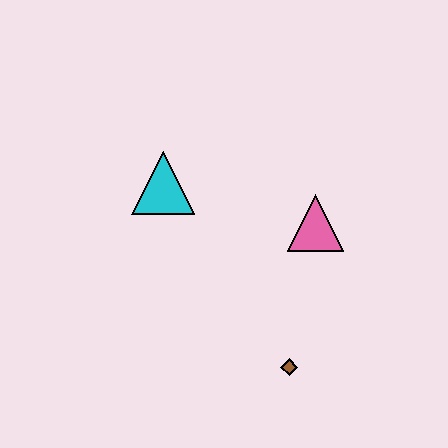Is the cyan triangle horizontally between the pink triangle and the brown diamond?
No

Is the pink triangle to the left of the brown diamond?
No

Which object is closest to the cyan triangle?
The pink triangle is closest to the cyan triangle.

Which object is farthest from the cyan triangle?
The brown diamond is farthest from the cyan triangle.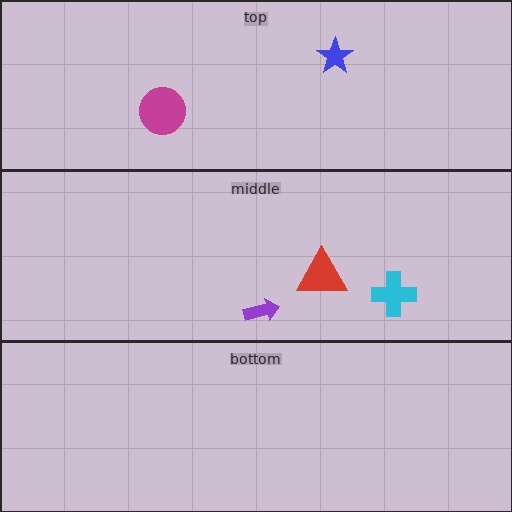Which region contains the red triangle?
The middle region.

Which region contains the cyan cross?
The middle region.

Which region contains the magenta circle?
The top region.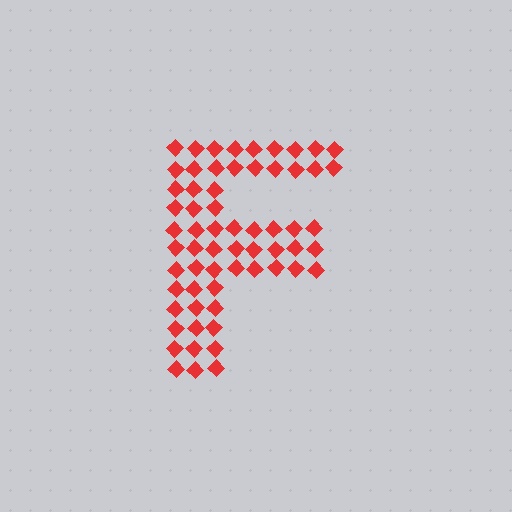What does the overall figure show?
The overall figure shows the letter F.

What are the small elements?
The small elements are diamonds.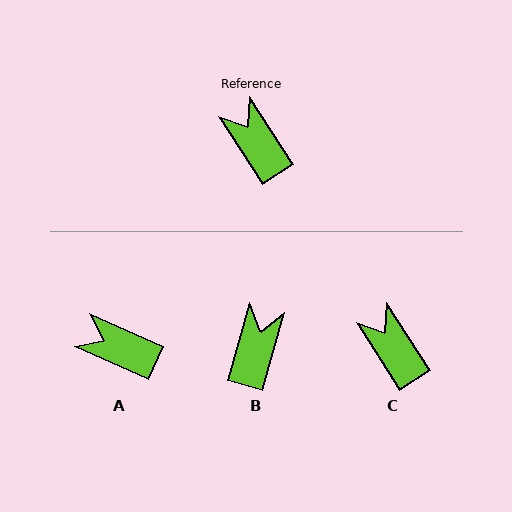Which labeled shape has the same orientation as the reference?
C.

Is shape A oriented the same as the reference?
No, it is off by about 33 degrees.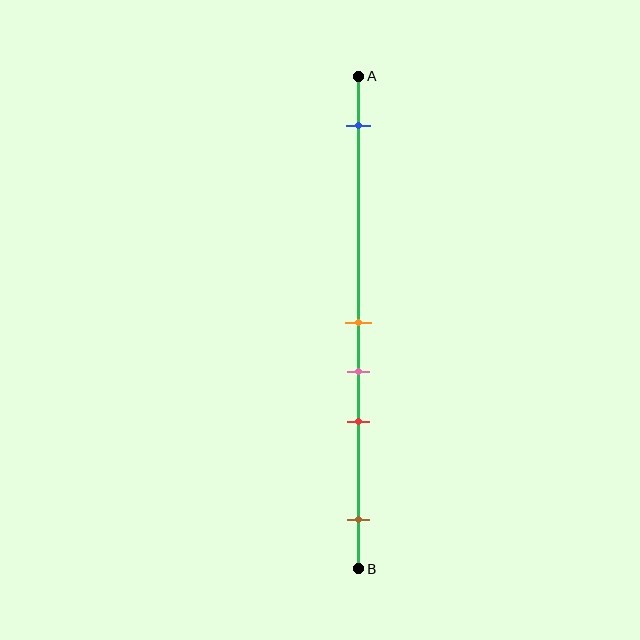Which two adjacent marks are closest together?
The orange and pink marks are the closest adjacent pair.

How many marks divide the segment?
There are 5 marks dividing the segment.